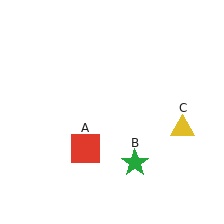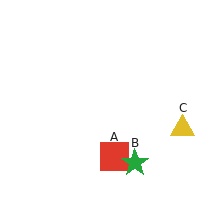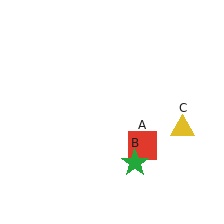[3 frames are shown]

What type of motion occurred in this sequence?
The red square (object A) rotated counterclockwise around the center of the scene.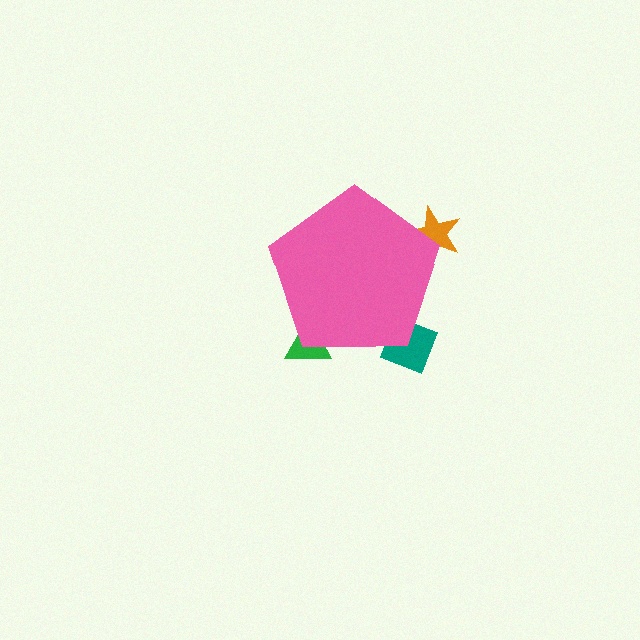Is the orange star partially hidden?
Yes, the orange star is partially hidden behind the pink pentagon.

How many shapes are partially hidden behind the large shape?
3 shapes are partially hidden.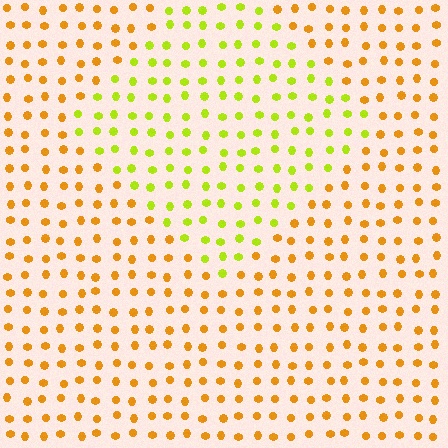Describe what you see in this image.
The image is filled with small orange elements in a uniform arrangement. A diamond-shaped region is visible where the elements are tinted to a slightly different hue, forming a subtle color boundary.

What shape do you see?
I see a diamond.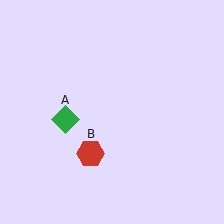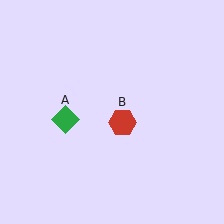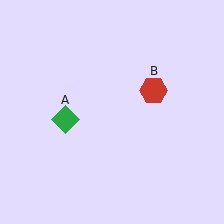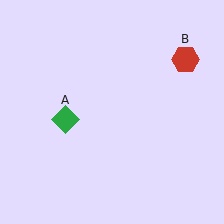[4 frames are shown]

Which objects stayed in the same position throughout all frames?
Green diamond (object A) remained stationary.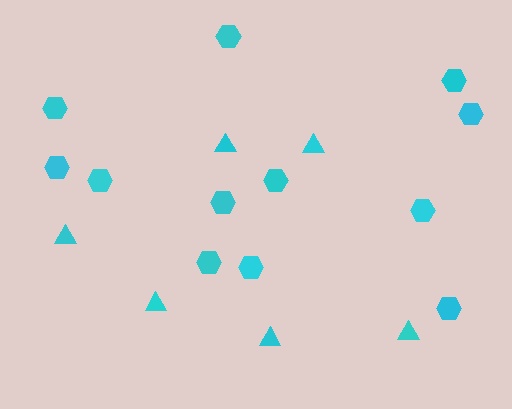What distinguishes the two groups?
There are 2 groups: one group of triangles (6) and one group of hexagons (12).